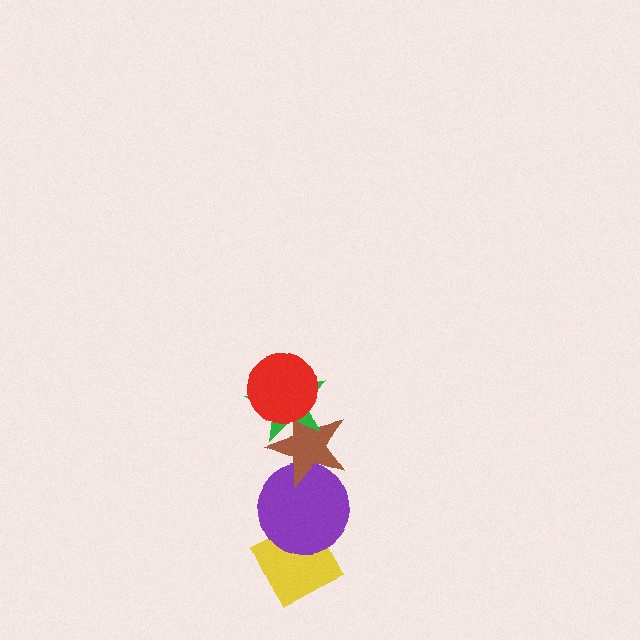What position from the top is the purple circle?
The purple circle is 4th from the top.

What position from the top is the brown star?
The brown star is 3rd from the top.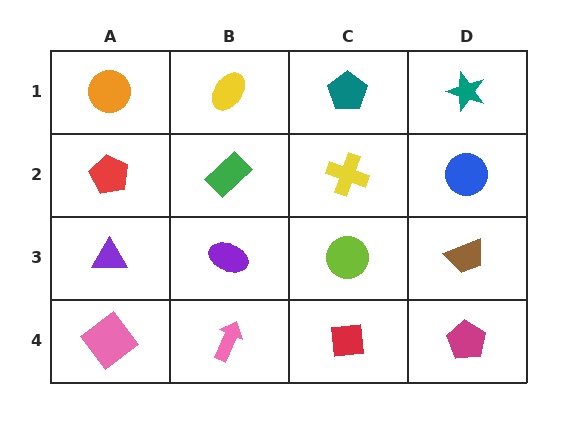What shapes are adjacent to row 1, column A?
A red pentagon (row 2, column A), a yellow ellipse (row 1, column B).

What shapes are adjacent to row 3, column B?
A green rectangle (row 2, column B), a pink arrow (row 4, column B), a purple triangle (row 3, column A), a lime circle (row 3, column C).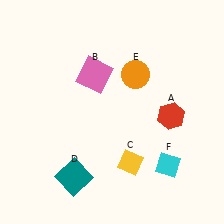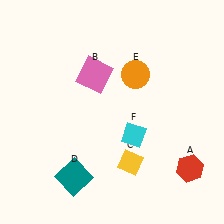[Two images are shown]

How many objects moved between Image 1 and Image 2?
2 objects moved between the two images.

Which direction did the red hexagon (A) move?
The red hexagon (A) moved down.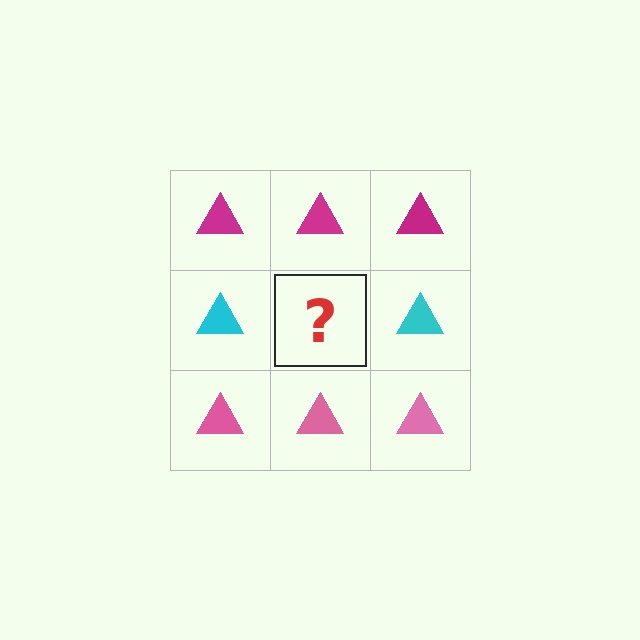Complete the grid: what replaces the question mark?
The question mark should be replaced with a cyan triangle.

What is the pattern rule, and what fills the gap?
The rule is that each row has a consistent color. The gap should be filled with a cyan triangle.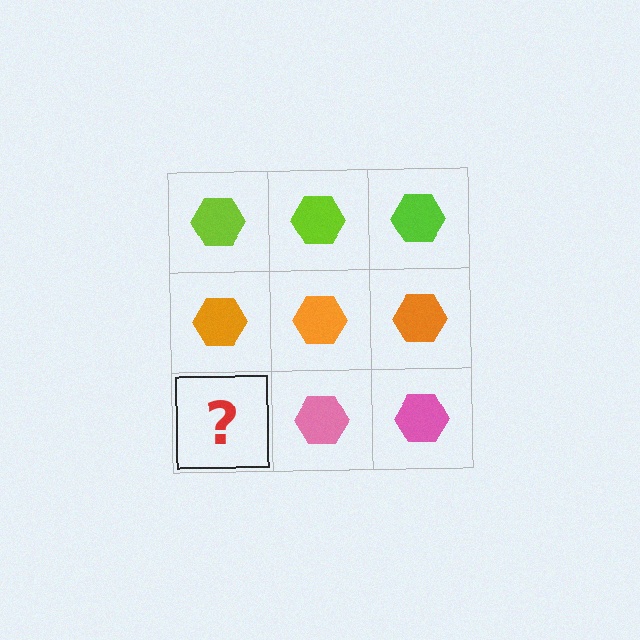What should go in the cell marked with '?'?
The missing cell should contain a pink hexagon.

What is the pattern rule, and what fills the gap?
The rule is that each row has a consistent color. The gap should be filled with a pink hexagon.